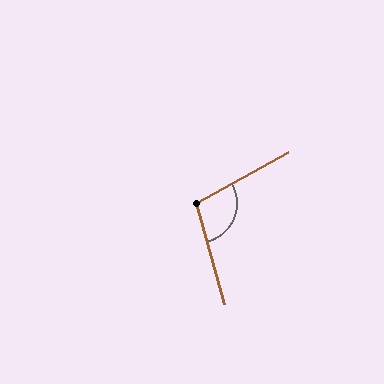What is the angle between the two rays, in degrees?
Approximately 104 degrees.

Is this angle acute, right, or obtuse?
It is obtuse.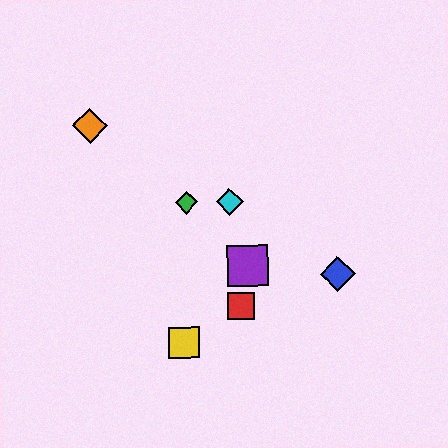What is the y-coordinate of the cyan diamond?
The cyan diamond is at y≈202.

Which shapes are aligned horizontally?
The green diamond, the cyan diamond are aligned horizontally.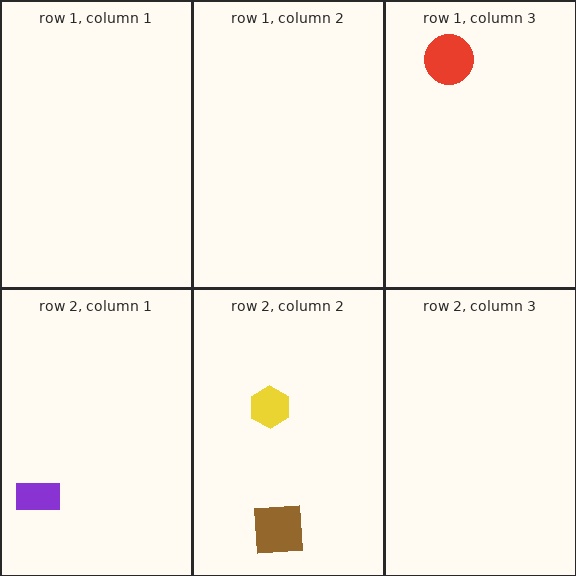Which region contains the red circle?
The row 1, column 3 region.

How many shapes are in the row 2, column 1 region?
1.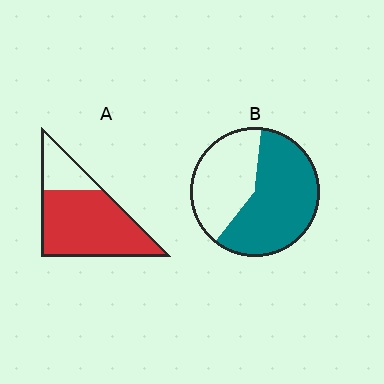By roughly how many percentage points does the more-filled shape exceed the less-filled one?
By roughly 15 percentage points (A over B).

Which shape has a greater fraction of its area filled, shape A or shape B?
Shape A.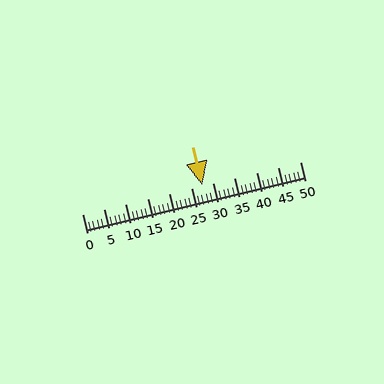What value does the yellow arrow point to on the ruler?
The yellow arrow points to approximately 28.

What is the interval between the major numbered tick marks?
The major tick marks are spaced 5 units apart.